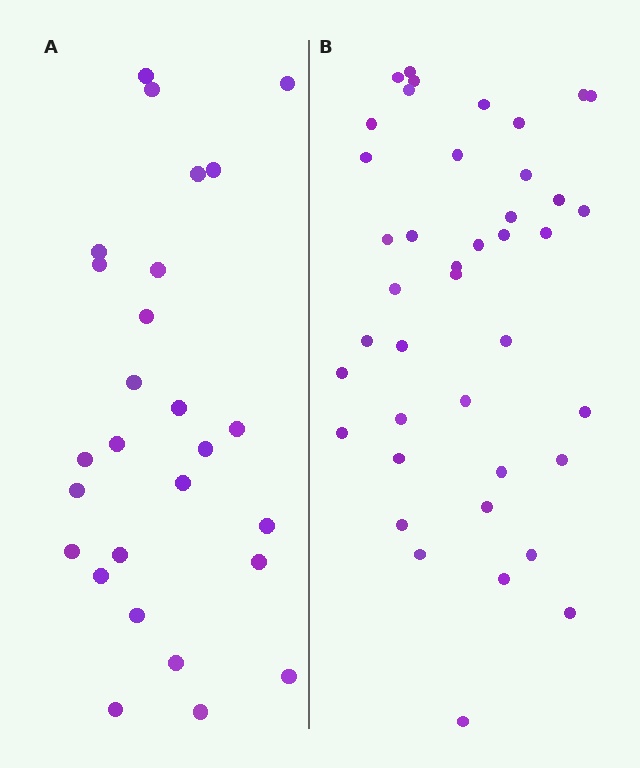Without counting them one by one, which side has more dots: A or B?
Region B (the right region) has more dots.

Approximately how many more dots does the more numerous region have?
Region B has approximately 15 more dots than region A.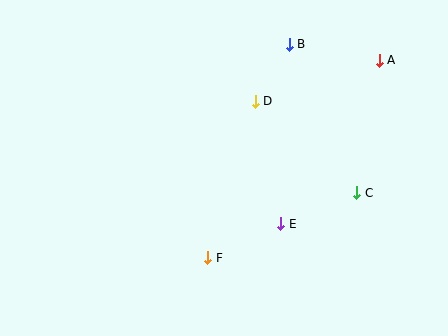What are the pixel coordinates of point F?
Point F is at (208, 258).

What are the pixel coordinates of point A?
Point A is at (379, 60).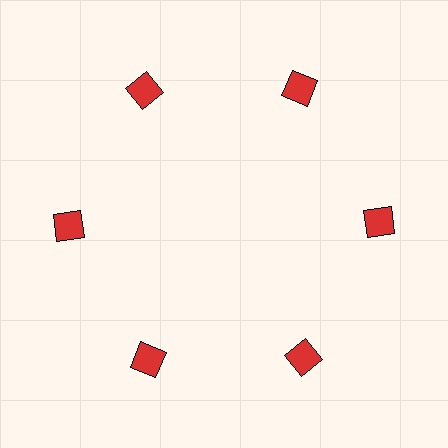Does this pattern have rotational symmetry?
Yes, this pattern has 6-fold rotational symmetry. It looks the same after rotating 60 degrees around the center.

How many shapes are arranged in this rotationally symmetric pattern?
There are 6 shapes, arranged in 6 groups of 1.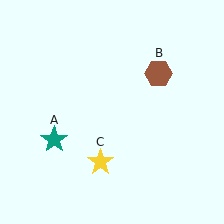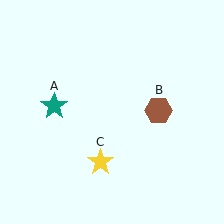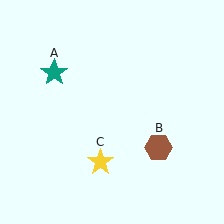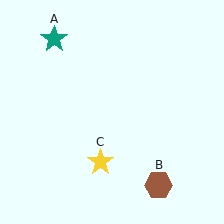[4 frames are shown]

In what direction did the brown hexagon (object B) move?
The brown hexagon (object B) moved down.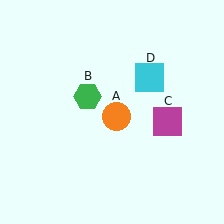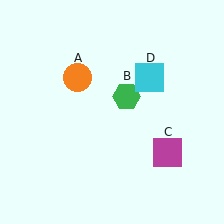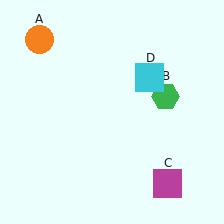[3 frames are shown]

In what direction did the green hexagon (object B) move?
The green hexagon (object B) moved right.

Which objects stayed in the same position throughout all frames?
Cyan square (object D) remained stationary.